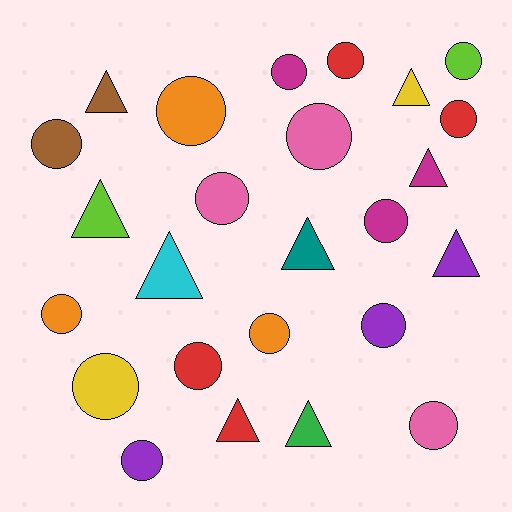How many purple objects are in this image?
There are 3 purple objects.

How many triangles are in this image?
There are 9 triangles.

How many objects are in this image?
There are 25 objects.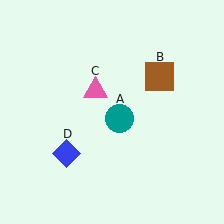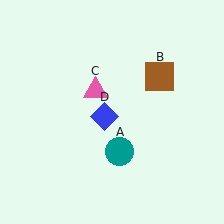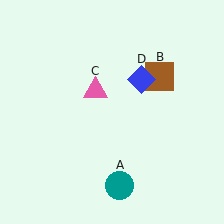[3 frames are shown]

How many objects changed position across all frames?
2 objects changed position: teal circle (object A), blue diamond (object D).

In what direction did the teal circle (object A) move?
The teal circle (object A) moved down.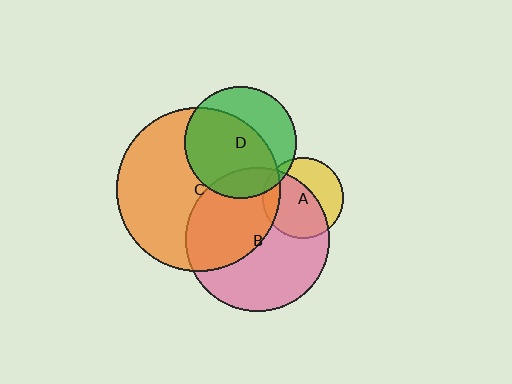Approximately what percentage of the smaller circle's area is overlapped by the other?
Approximately 65%.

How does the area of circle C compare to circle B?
Approximately 1.3 times.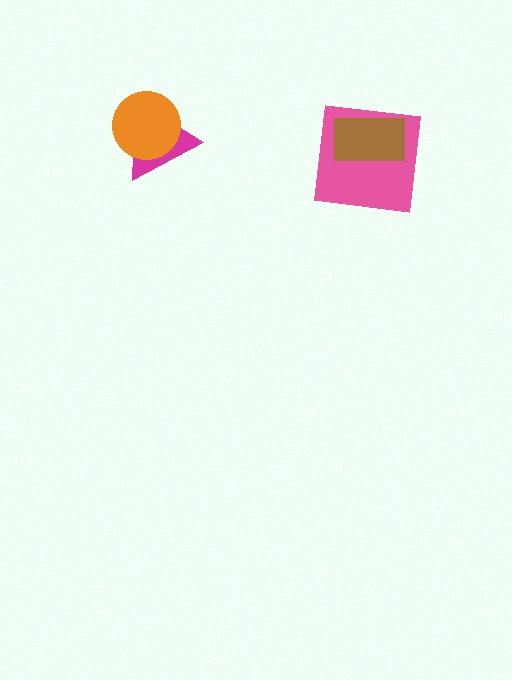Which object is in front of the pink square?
The brown rectangle is in front of the pink square.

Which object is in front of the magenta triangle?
The orange circle is in front of the magenta triangle.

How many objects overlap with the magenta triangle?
1 object overlaps with the magenta triangle.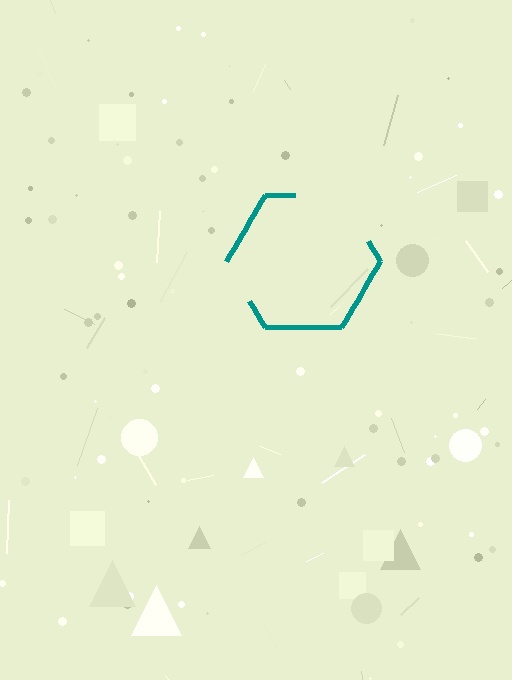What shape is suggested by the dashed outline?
The dashed outline suggests a hexagon.